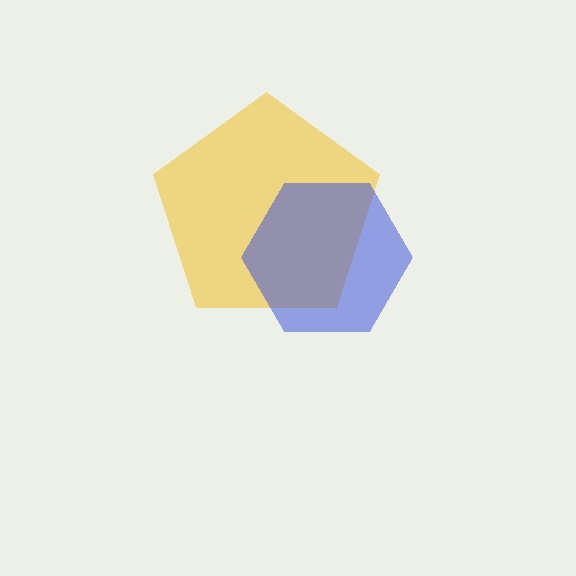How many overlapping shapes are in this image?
There are 2 overlapping shapes in the image.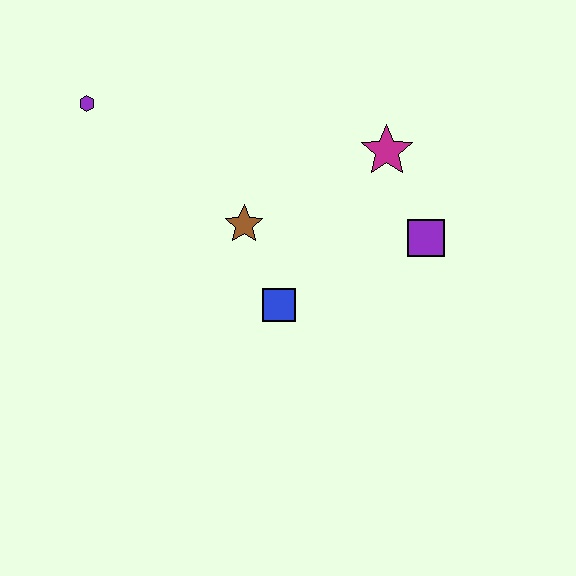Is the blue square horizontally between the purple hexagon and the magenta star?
Yes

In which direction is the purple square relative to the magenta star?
The purple square is below the magenta star.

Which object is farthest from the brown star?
The purple hexagon is farthest from the brown star.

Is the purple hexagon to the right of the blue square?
No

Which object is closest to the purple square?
The magenta star is closest to the purple square.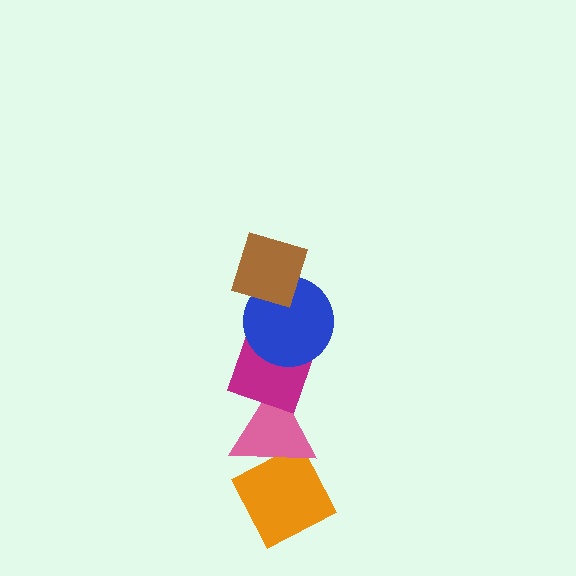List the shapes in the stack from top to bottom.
From top to bottom: the brown diamond, the blue circle, the magenta diamond, the pink triangle, the orange diamond.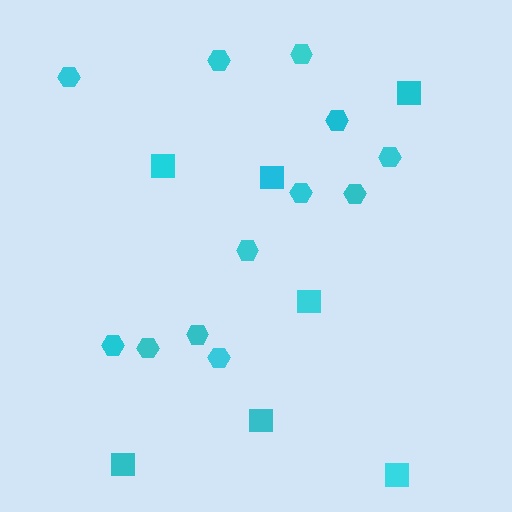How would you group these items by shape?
There are 2 groups: one group of squares (7) and one group of hexagons (12).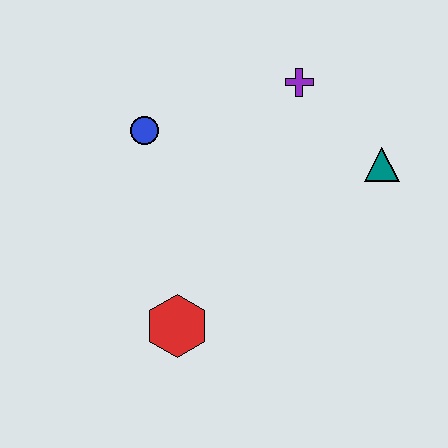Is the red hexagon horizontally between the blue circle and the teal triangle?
Yes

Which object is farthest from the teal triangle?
The red hexagon is farthest from the teal triangle.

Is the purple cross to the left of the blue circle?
No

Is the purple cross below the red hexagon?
No